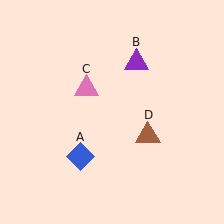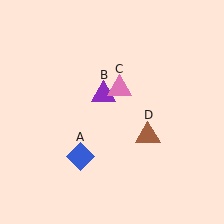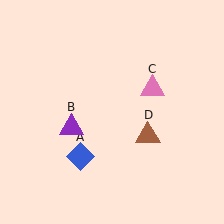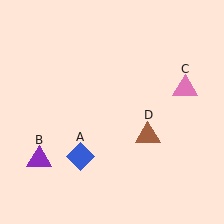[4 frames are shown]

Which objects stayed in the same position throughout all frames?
Blue diamond (object A) and brown triangle (object D) remained stationary.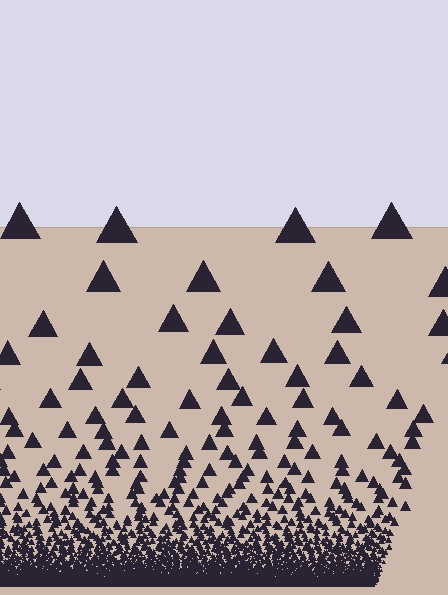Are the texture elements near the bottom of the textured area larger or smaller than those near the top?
Smaller. The gradient is inverted — elements near the bottom are smaller and denser.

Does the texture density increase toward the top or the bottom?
Density increases toward the bottom.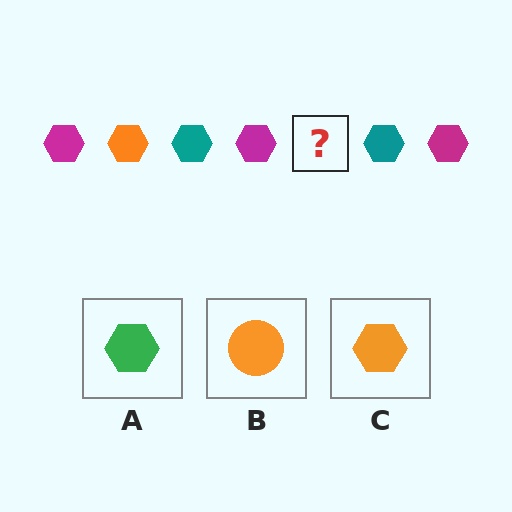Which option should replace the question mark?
Option C.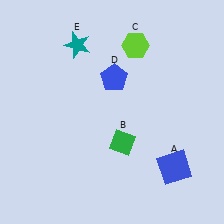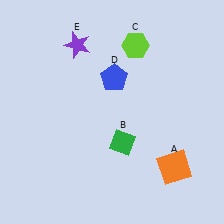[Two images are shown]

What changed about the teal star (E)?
In Image 1, E is teal. In Image 2, it changed to purple.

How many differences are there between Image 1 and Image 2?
There are 2 differences between the two images.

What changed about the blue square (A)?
In Image 1, A is blue. In Image 2, it changed to orange.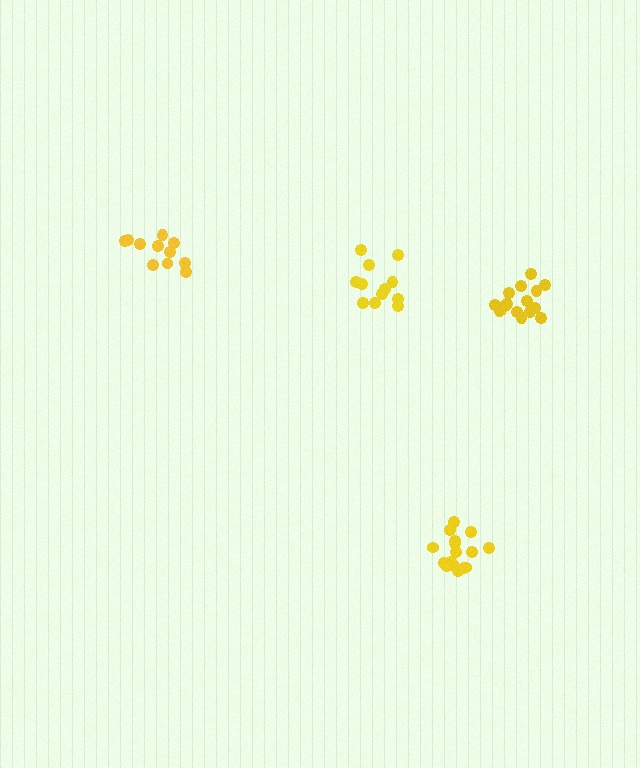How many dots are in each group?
Group 1: 11 dots, Group 2: 12 dots, Group 3: 16 dots, Group 4: 16 dots (55 total).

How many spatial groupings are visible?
There are 4 spatial groupings.